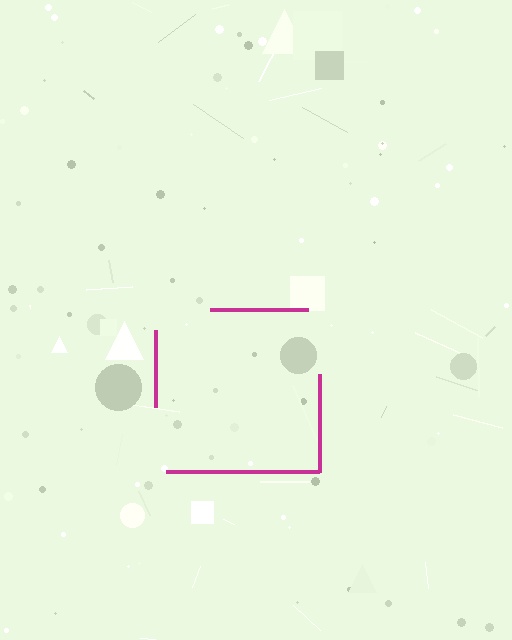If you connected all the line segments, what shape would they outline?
They would outline a square.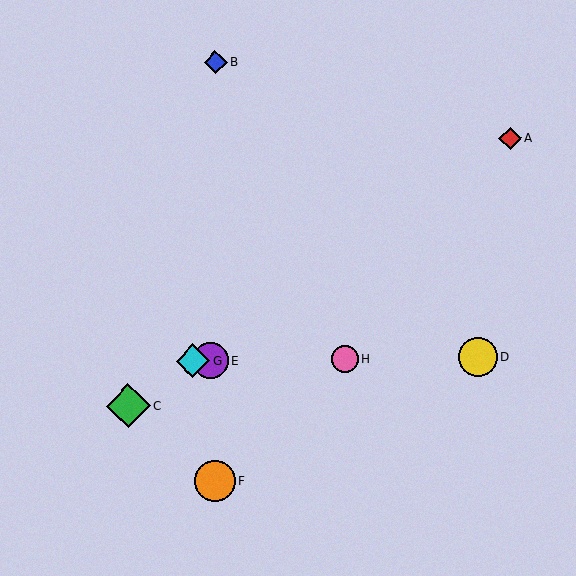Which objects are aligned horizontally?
Objects D, E, G, H are aligned horizontally.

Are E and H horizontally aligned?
Yes, both are at y≈361.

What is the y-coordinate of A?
Object A is at y≈138.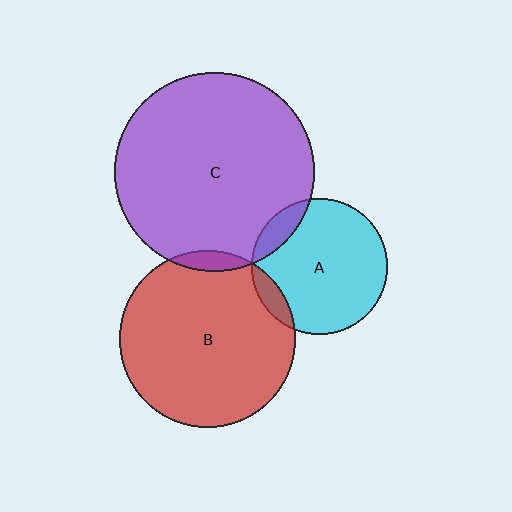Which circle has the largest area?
Circle C (purple).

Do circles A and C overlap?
Yes.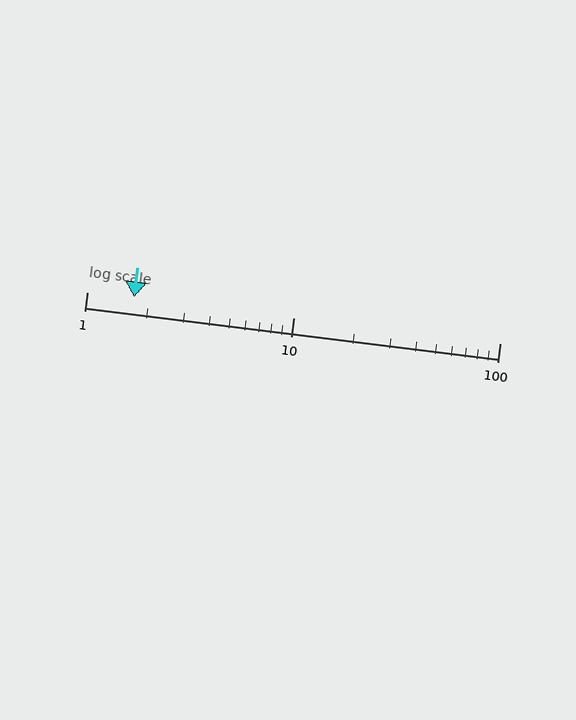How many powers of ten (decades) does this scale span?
The scale spans 2 decades, from 1 to 100.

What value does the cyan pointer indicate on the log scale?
The pointer indicates approximately 1.7.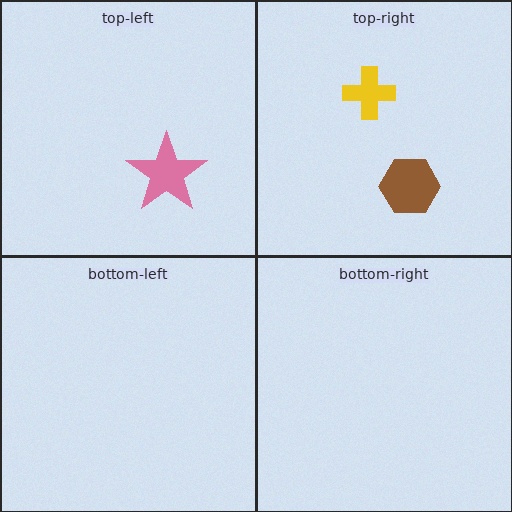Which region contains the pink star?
The top-left region.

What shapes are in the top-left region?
The pink star.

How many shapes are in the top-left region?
1.